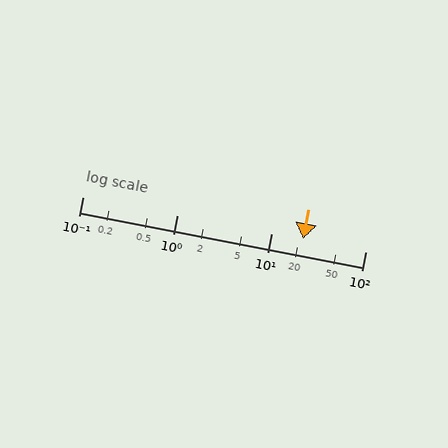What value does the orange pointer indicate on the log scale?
The pointer indicates approximately 22.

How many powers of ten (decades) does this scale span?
The scale spans 3 decades, from 0.1 to 100.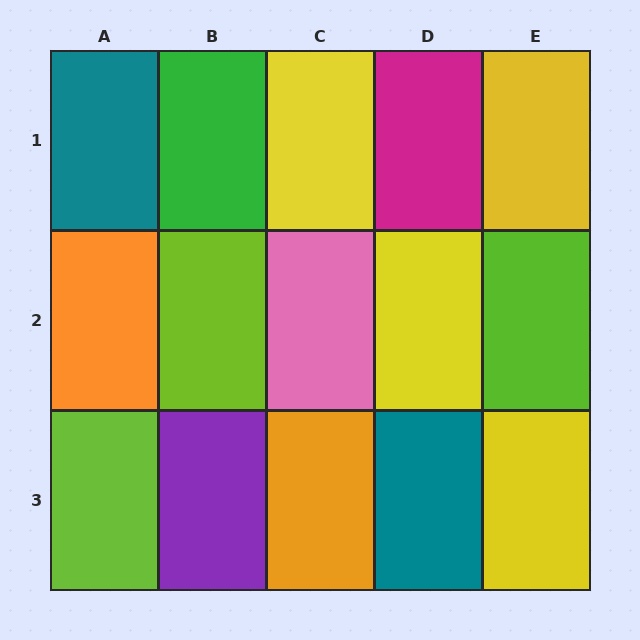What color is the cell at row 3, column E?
Yellow.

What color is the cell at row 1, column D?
Magenta.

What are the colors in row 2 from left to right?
Orange, lime, pink, yellow, lime.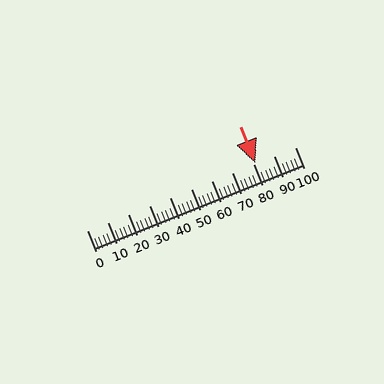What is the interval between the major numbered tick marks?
The major tick marks are spaced 10 units apart.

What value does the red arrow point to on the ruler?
The red arrow points to approximately 81.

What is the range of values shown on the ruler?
The ruler shows values from 0 to 100.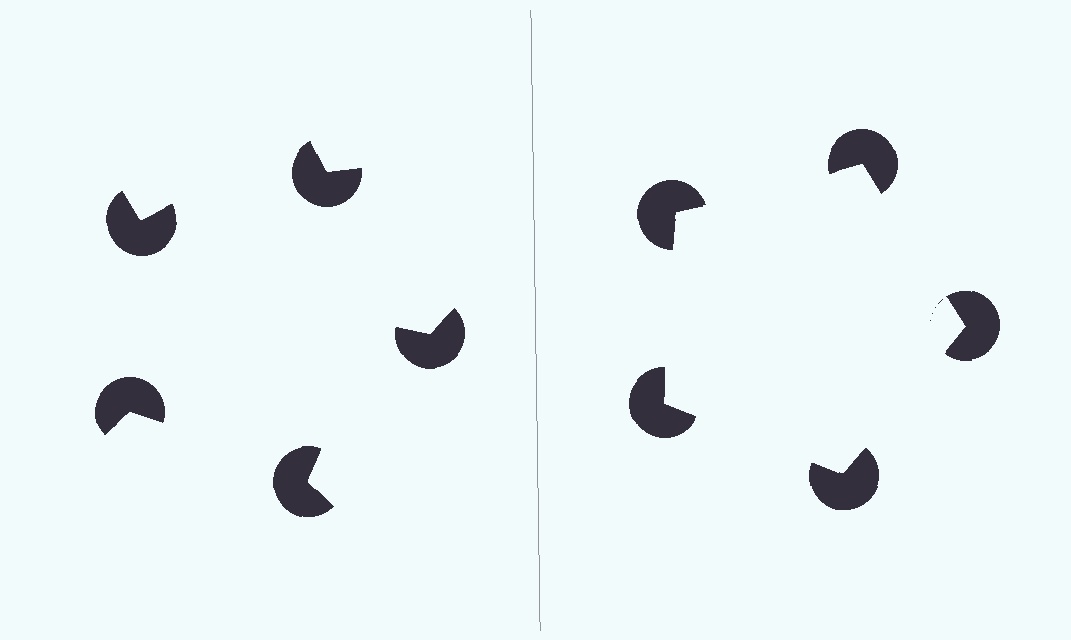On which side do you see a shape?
An illusory pentagon appears on the right side. On the left side the wedge cuts are rotated, so no coherent shape forms.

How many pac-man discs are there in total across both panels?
10 — 5 on each side.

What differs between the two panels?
The pac-man discs are positioned identically on both sides; only the wedge orientations differ. On the right they align to a pentagon; on the left they are misaligned.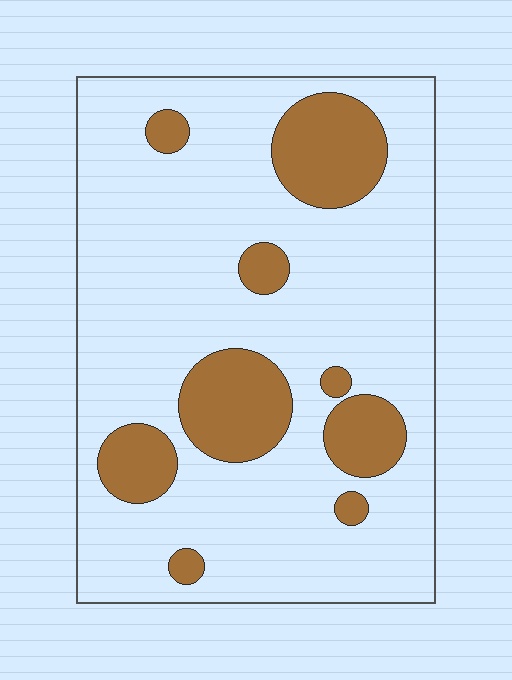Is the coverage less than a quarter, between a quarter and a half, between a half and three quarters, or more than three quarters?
Less than a quarter.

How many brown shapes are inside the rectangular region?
9.